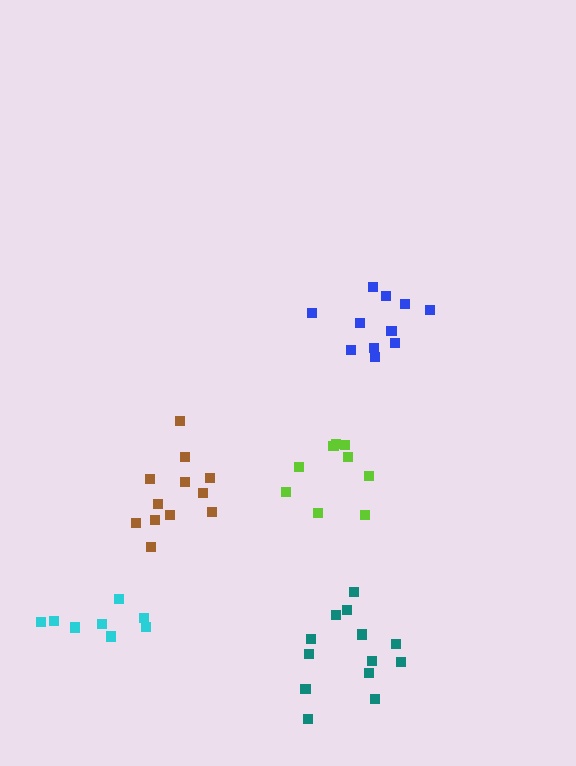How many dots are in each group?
Group 1: 12 dots, Group 2: 8 dots, Group 3: 9 dots, Group 4: 13 dots, Group 5: 11 dots (53 total).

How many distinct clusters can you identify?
There are 5 distinct clusters.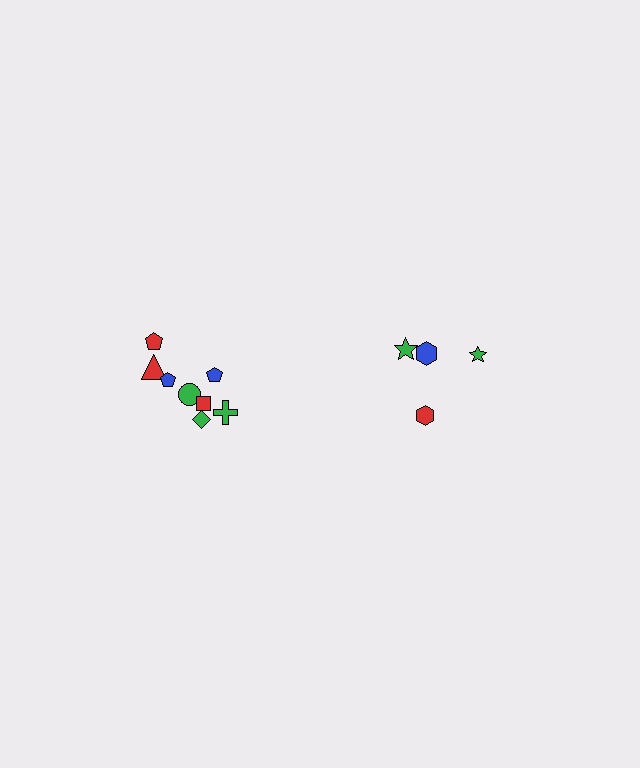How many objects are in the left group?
There are 8 objects.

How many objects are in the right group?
There are 4 objects.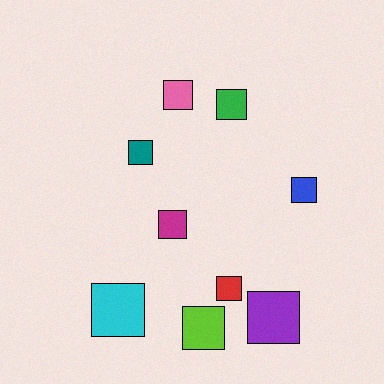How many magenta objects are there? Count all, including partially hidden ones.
There is 1 magenta object.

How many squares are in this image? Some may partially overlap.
There are 9 squares.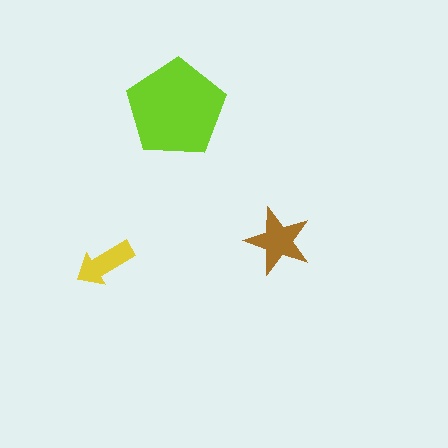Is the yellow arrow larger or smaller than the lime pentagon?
Smaller.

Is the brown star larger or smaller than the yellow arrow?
Larger.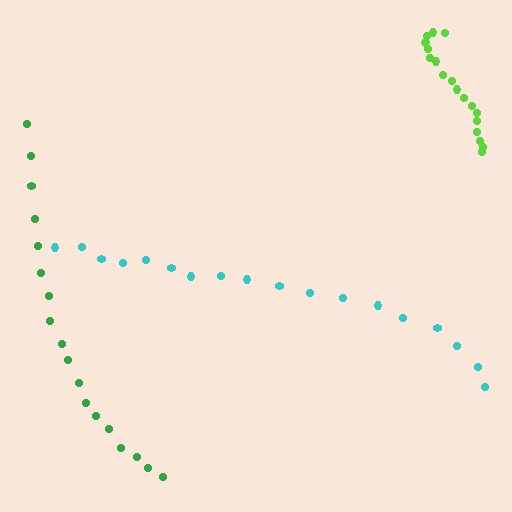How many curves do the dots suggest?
There are 3 distinct paths.